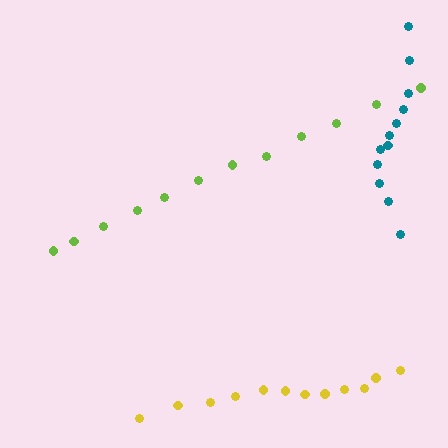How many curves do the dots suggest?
There are 3 distinct paths.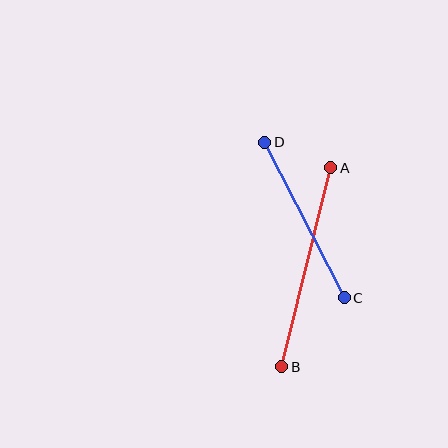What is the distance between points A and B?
The distance is approximately 205 pixels.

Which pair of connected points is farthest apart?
Points A and B are farthest apart.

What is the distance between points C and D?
The distance is approximately 175 pixels.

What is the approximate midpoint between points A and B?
The midpoint is at approximately (306, 267) pixels.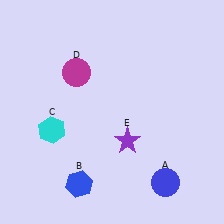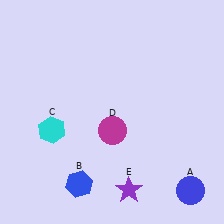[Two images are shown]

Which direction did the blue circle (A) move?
The blue circle (A) moved right.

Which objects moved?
The objects that moved are: the blue circle (A), the magenta circle (D), the purple star (E).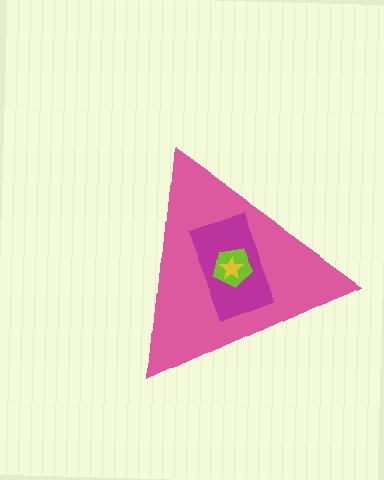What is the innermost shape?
The yellow star.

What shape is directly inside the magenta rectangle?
The lime pentagon.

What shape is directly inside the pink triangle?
The magenta rectangle.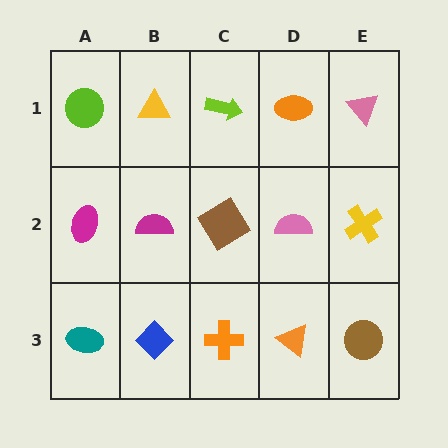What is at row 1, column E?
A pink triangle.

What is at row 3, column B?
A blue diamond.